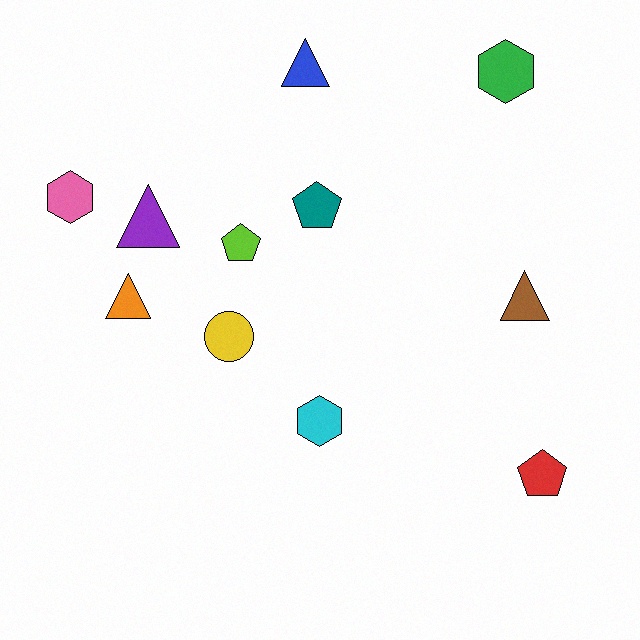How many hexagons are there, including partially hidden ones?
There are 3 hexagons.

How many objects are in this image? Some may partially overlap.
There are 11 objects.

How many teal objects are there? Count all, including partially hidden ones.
There is 1 teal object.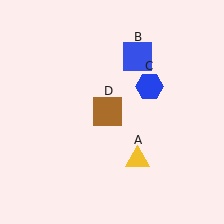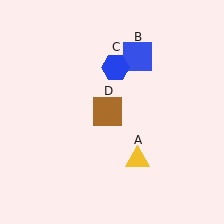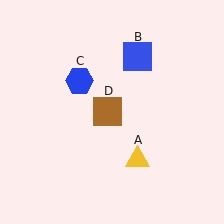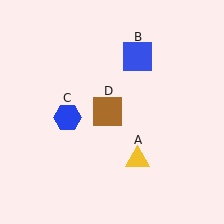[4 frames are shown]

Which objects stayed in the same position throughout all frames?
Yellow triangle (object A) and blue square (object B) and brown square (object D) remained stationary.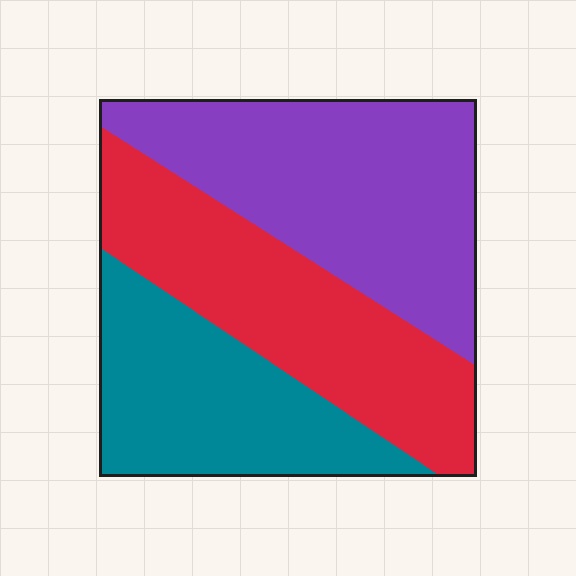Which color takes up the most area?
Purple, at roughly 40%.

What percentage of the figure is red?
Red takes up between a third and a half of the figure.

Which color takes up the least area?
Teal, at roughly 30%.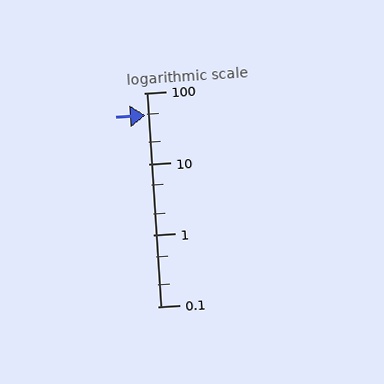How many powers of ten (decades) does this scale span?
The scale spans 3 decades, from 0.1 to 100.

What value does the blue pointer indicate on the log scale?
The pointer indicates approximately 49.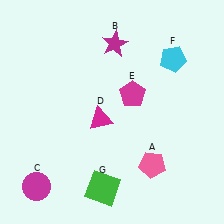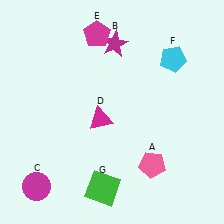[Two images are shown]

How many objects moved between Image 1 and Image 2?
1 object moved between the two images.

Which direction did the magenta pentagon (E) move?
The magenta pentagon (E) moved up.